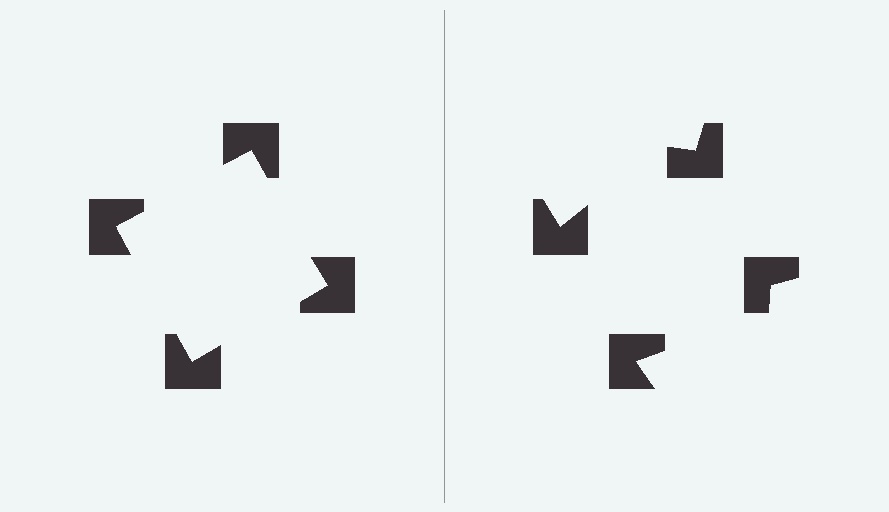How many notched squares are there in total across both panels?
8 — 4 on each side.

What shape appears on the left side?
An illusory square.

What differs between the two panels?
The notched squares are positioned identically on both sides; only the wedge orientations differ. On the left they align to a square; on the right they are misaligned.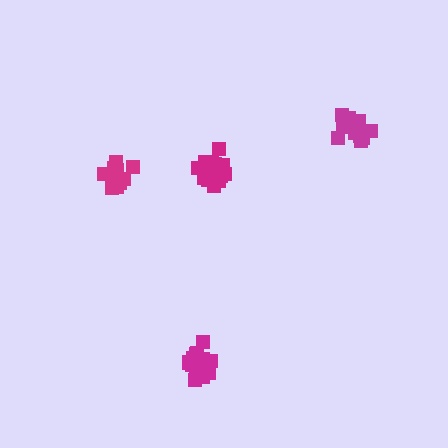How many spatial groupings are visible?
There are 4 spatial groupings.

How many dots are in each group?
Group 1: 18 dots, Group 2: 14 dots, Group 3: 19 dots, Group 4: 13 dots (64 total).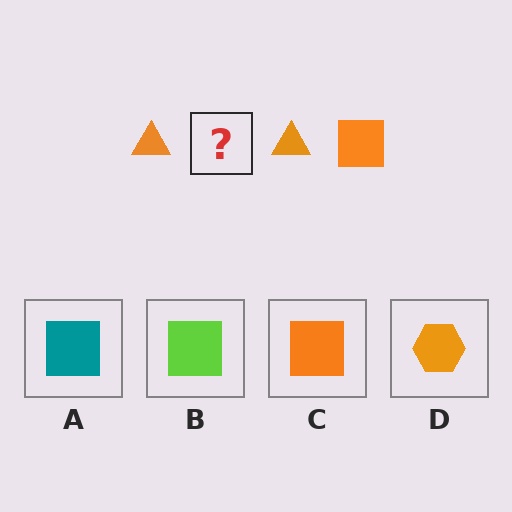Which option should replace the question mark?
Option C.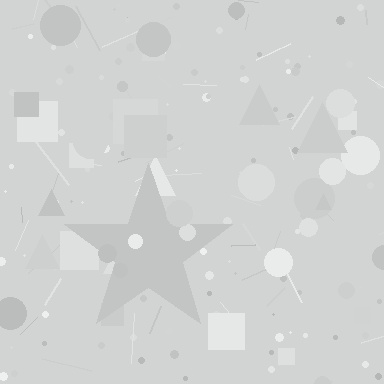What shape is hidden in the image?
A star is hidden in the image.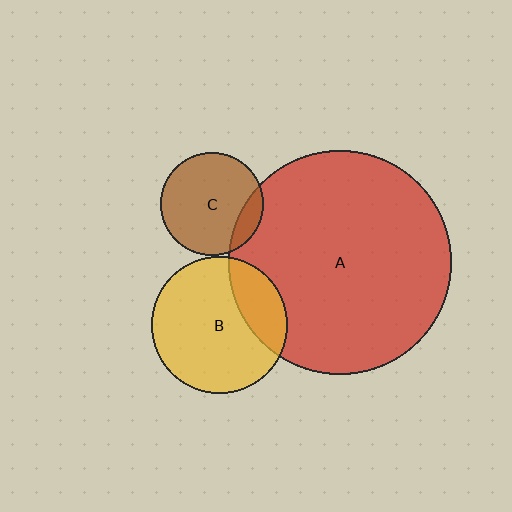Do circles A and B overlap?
Yes.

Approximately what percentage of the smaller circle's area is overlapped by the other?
Approximately 25%.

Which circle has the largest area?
Circle A (red).